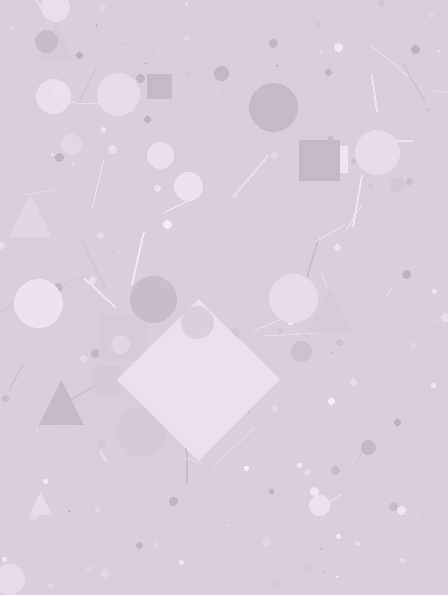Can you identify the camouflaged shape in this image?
The camouflaged shape is a diamond.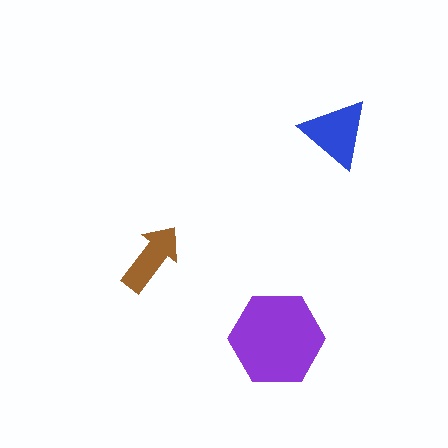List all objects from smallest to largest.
The brown arrow, the blue triangle, the purple hexagon.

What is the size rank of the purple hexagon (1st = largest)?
1st.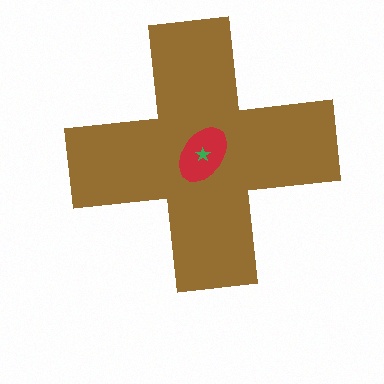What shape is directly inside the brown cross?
The red ellipse.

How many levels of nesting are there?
3.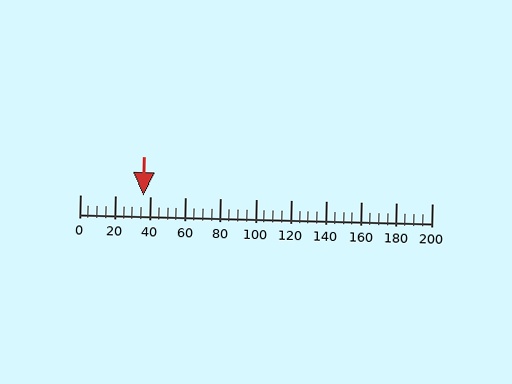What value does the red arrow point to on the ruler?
The red arrow points to approximately 36.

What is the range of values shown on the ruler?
The ruler shows values from 0 to 200.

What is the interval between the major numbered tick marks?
The major tick marks are spaced 20 units apart.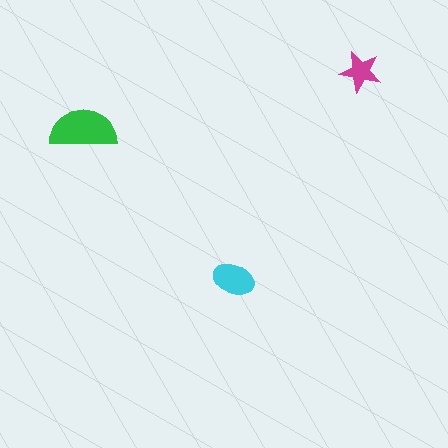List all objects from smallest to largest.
The magenta star, the cyan ellipse, the green semicircle.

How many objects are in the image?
There are 3 objects in the image.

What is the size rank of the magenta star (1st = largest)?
3rd.